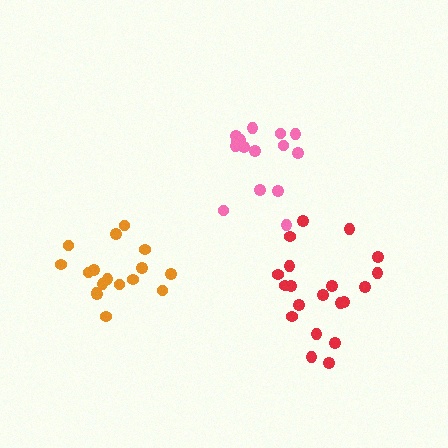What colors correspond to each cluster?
The clusters are colored: pink, red, orange.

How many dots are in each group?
Group 1: 15 dots, Group 2: 20 dots, Group 3: 17 dots (52 total).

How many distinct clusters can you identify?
There are 3 distinct clusters.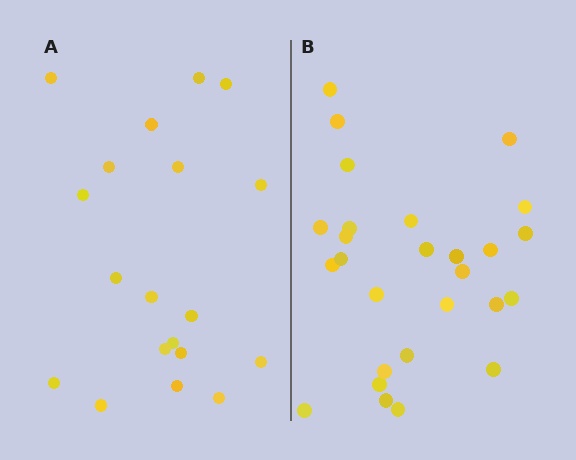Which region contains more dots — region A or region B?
Region B (the right region) has more dots.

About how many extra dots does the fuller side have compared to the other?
Region B has roughly 8 or so more dots than region A.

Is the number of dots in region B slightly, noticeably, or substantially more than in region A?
Region B has noticeably more, but not dramatically so. The ratio is roughly 1.4 to 1.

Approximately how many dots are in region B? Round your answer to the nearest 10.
About 30 dots. (The exact count is 27, which rounds to 30.)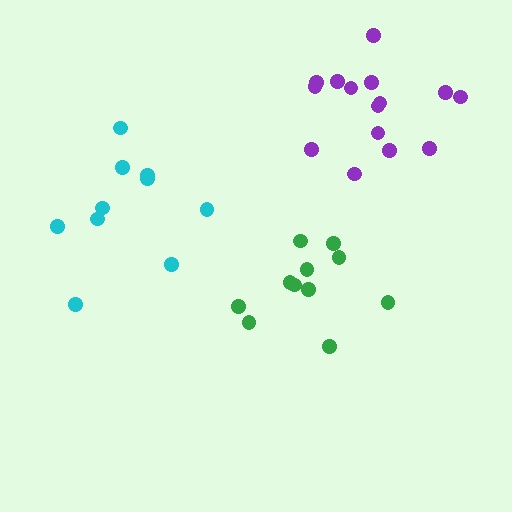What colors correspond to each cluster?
The clusters are colored: cyan, green, purple.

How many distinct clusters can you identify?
There are 3 distinct clusters.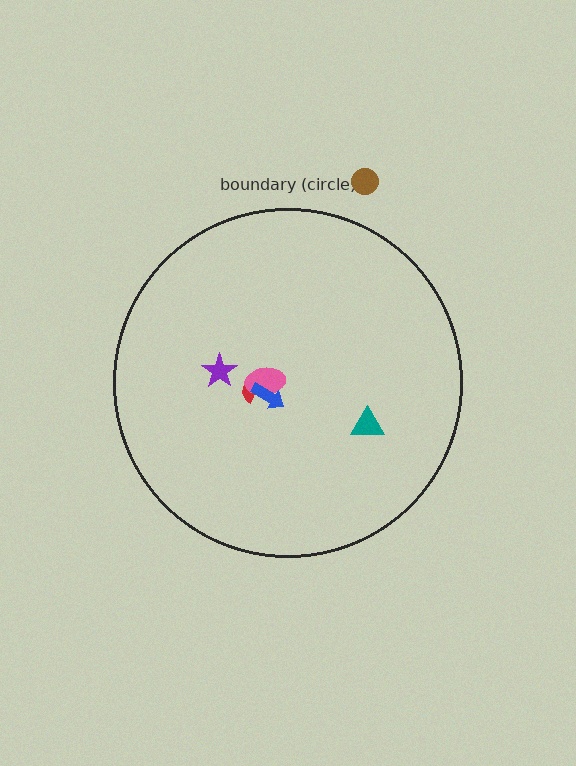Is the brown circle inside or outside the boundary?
Outside.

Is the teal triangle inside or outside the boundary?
Inside.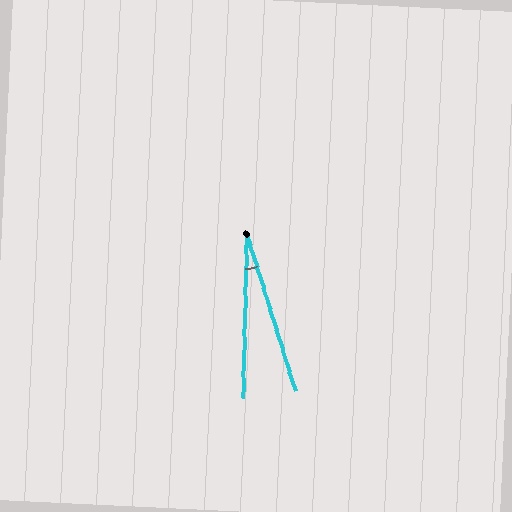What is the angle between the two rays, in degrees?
Approximately 19 degrees.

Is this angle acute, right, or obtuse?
It is acute.